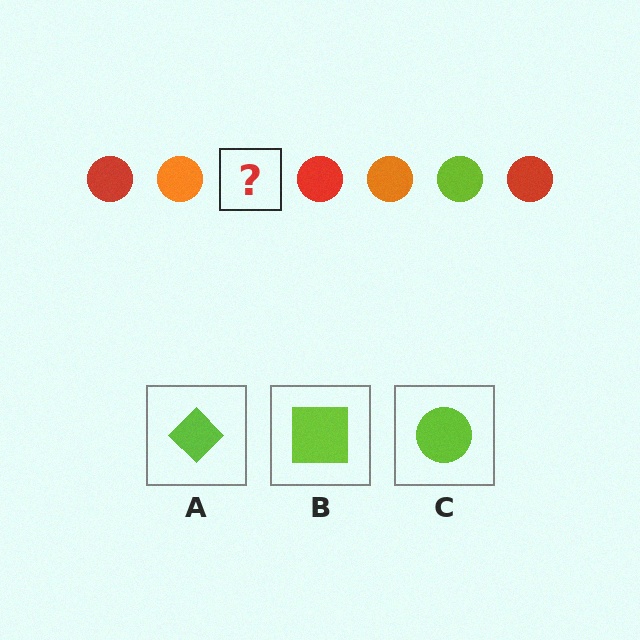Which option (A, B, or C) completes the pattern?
C.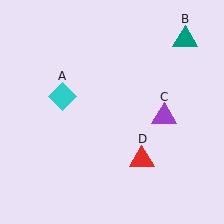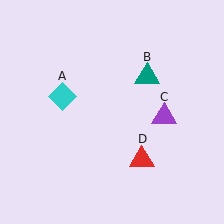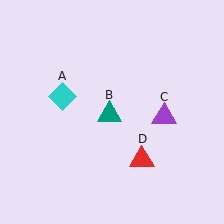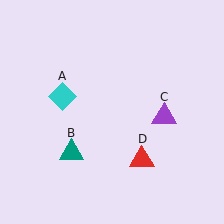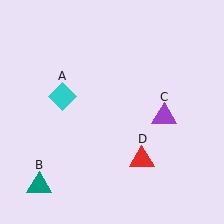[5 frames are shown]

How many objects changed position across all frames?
1 object changed position: teal triangle (object B).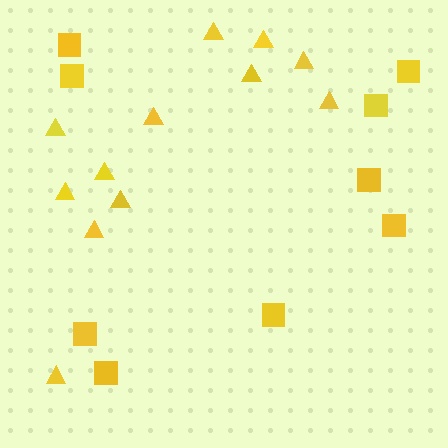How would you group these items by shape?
There are 2 groups: one group of squares (9) and one group of triangles (12).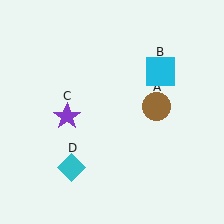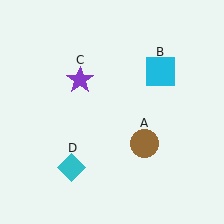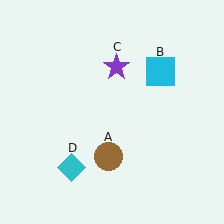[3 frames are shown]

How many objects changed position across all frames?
2 objects changed position: brown circle (object A), purple star (object C).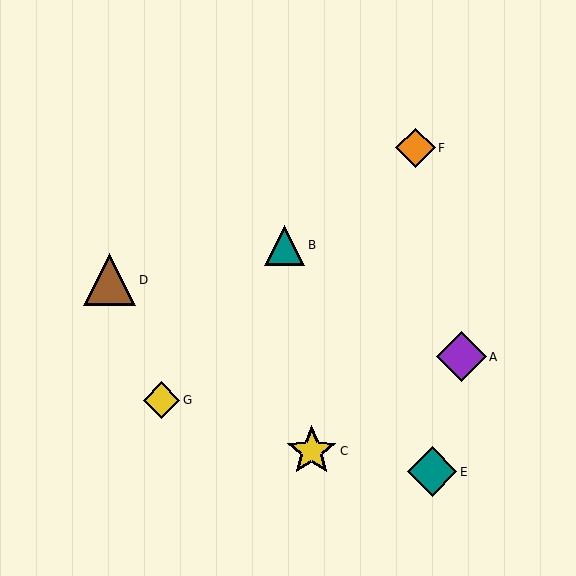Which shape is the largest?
The brown triangle (labeled D) is the largest.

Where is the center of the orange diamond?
The center of the orange diamond is at (415, 148).